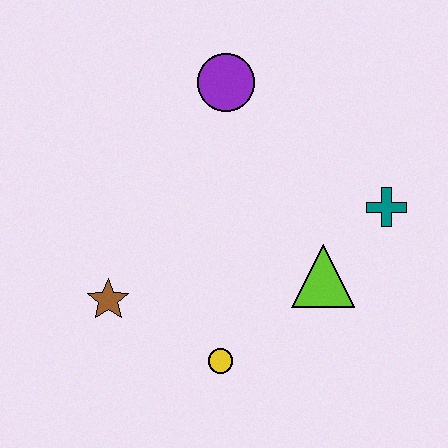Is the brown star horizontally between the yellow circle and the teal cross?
No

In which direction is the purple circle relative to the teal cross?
The purple circle is to the left of the teal cross.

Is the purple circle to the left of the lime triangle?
Yes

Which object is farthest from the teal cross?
The brown star is farthest from the teal cross.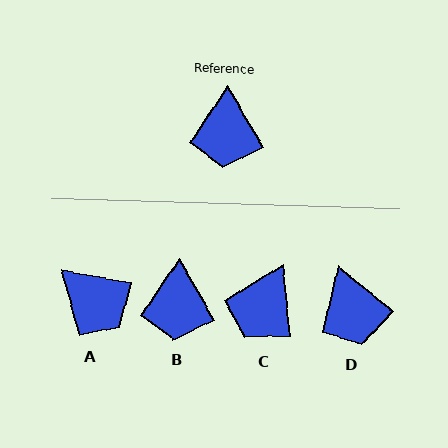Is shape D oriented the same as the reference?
No, it is off by about 21 degrees.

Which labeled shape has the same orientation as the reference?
B.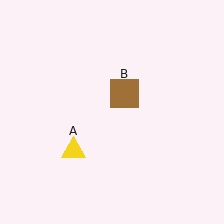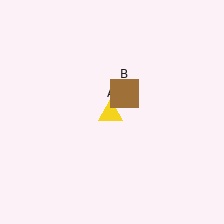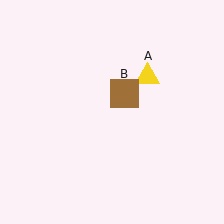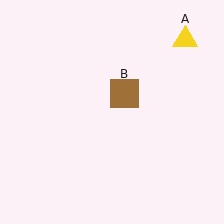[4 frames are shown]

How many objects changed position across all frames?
1 object changed position: yellow triangle (object A).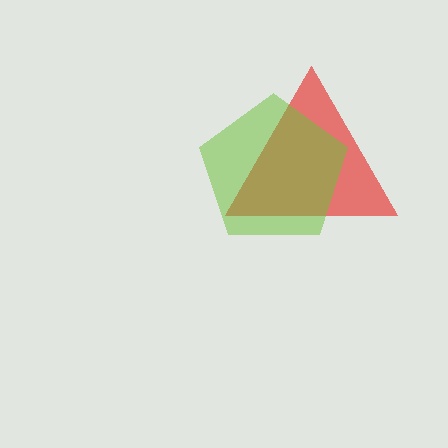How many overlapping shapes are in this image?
There are 2 overlapping shapes in the image.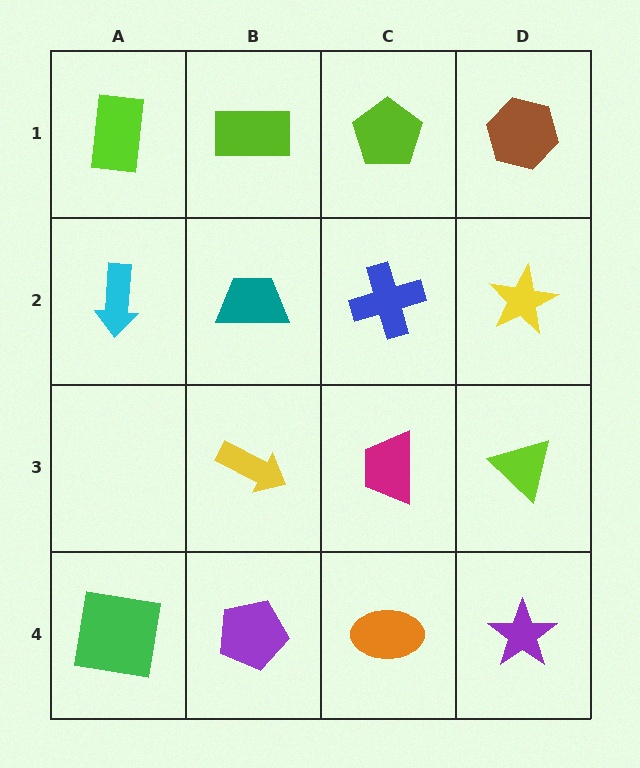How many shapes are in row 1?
4 shapes.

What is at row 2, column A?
A cyan arrow.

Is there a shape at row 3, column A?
No, that cell is empty.